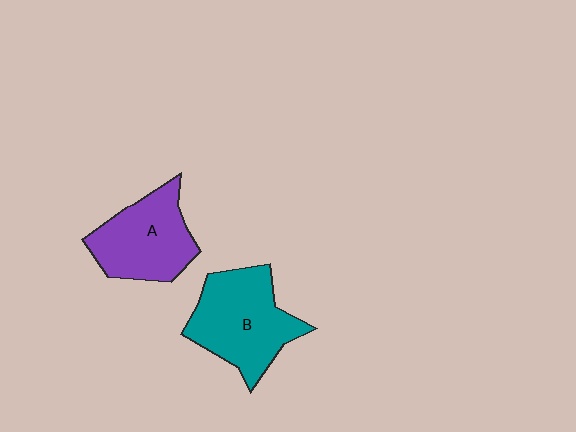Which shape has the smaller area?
Shape A (purple).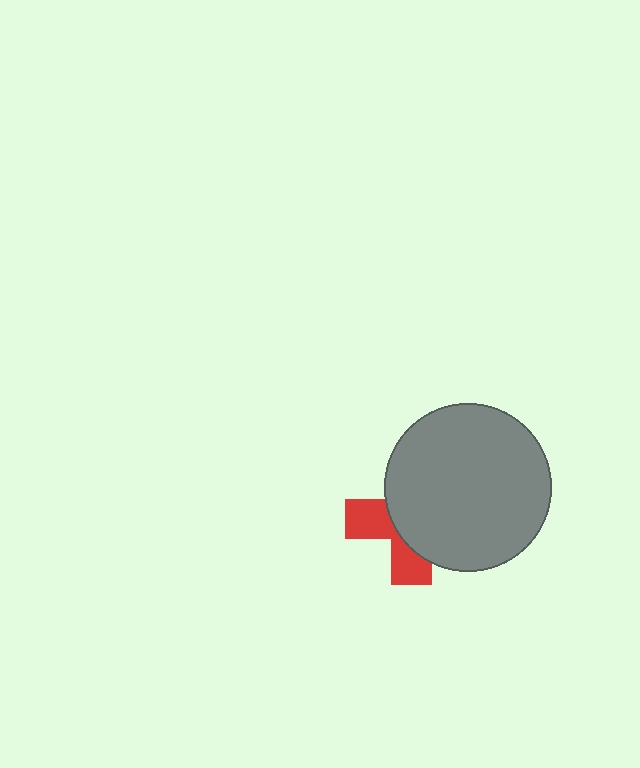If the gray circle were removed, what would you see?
You would see the complete red cross.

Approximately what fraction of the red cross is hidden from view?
Roughly 64% of the red cross is hidden behind the gray circle.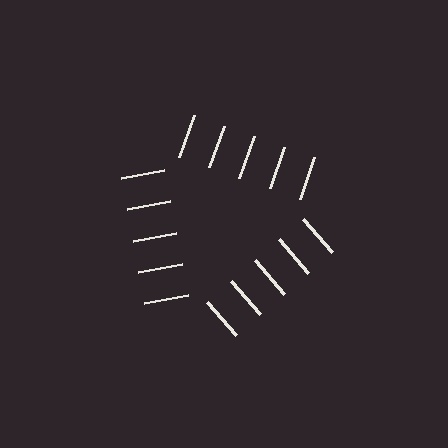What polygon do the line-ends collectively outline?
An illusory triangle — the line segments terminate on its edges but no continuous stroke is drawn.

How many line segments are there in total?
15 — 5 along each of the 3 edges.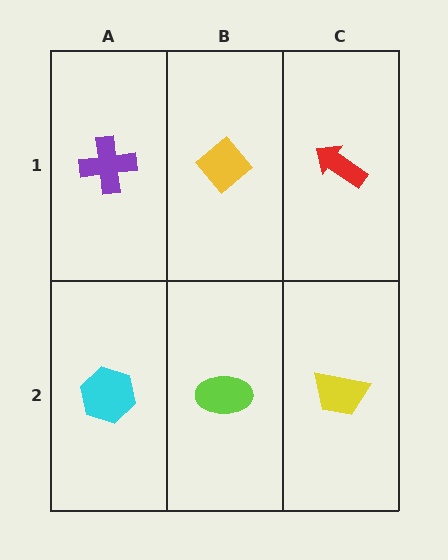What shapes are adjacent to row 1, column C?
A yellow trapezoid (row 2, column C), a yellow diamond (row 1, column B).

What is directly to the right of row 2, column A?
A lime ellipse.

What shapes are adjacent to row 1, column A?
A cyan hexagon (row 2, column A), a yellow diamond (row 1, column B).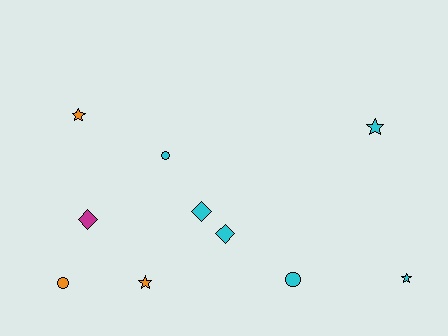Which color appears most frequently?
Cyan, with 6 objects.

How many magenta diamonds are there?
There is 1 magenta diamond.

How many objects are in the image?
There are 10 objects.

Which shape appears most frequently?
Star, with 4 objects.